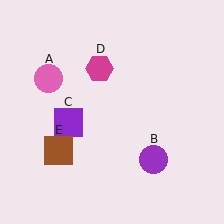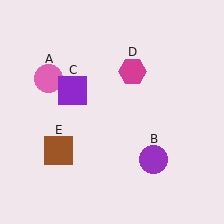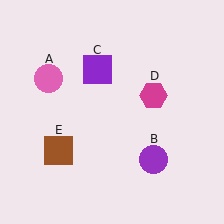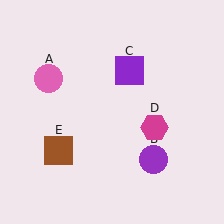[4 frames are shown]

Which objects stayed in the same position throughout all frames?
Pink circle (object A) and purple circle (object B) and brown square (object E) remained stationary.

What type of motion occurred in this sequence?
The purple square (object C), magenta hexagon (object D) rotated clockwise around the center of the scene.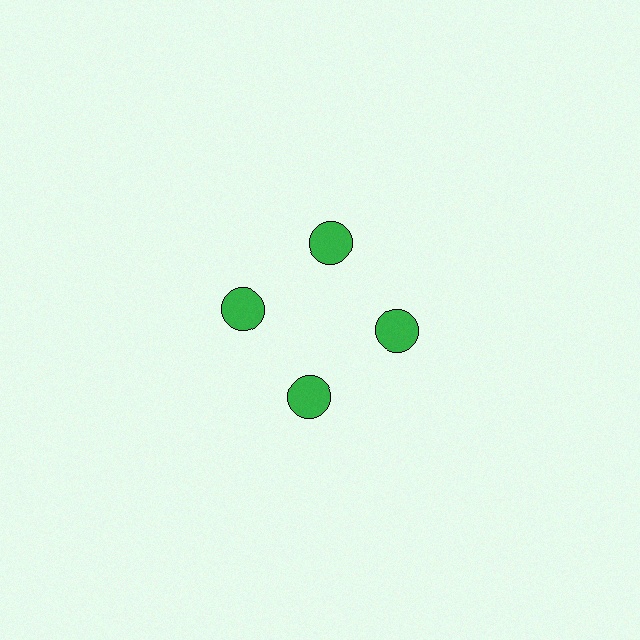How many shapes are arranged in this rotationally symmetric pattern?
There are 4 shapes, arranged in 4 groups of 1.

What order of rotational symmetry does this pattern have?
This pattern has 4-fold rotational symmetry.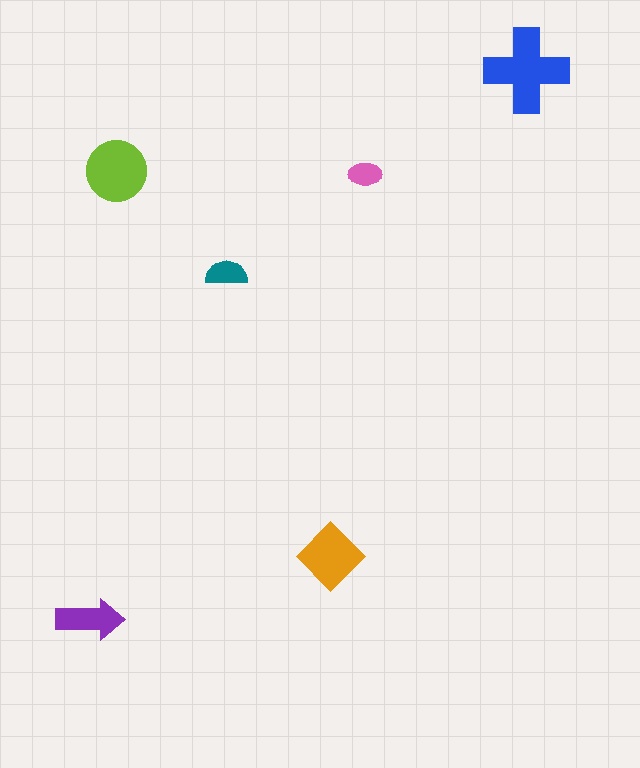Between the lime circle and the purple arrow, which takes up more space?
The lime circle.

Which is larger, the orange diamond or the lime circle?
The lime circle.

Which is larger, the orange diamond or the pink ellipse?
The orange diamond.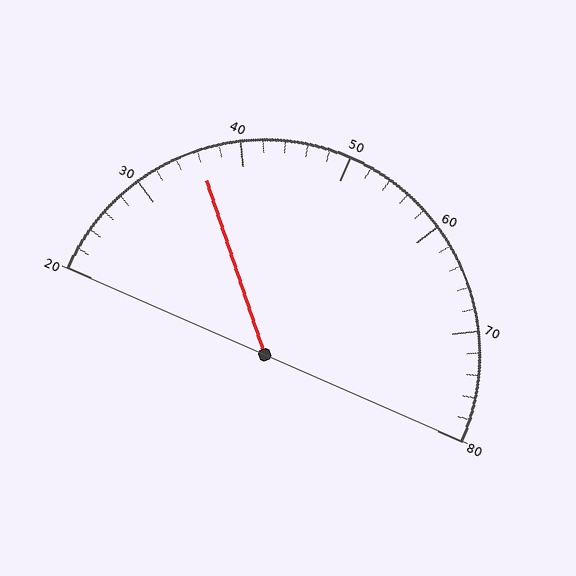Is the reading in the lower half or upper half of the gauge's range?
The reading is in the lower half of the range (20 to 80).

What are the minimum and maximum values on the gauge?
The gauge ranges from 20 to 80.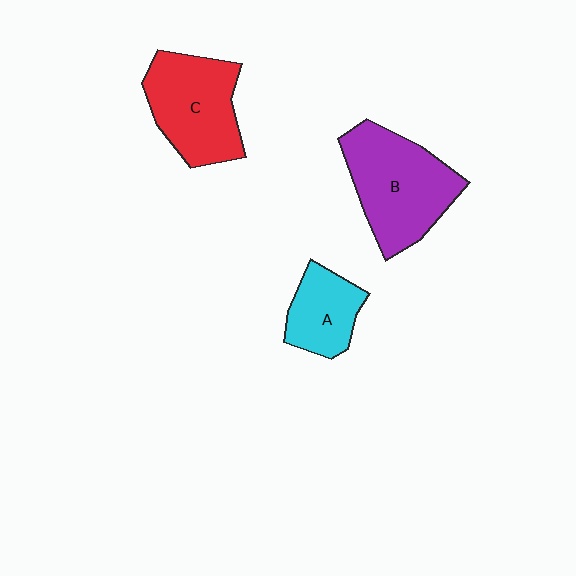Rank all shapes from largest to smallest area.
From largest to smallest: B (purple), C (red), A (cyan).